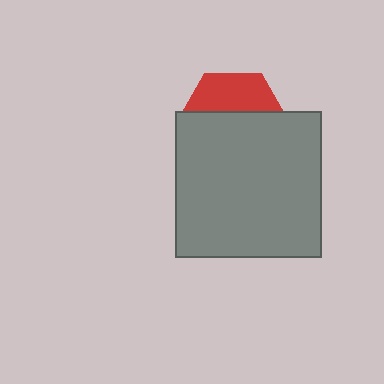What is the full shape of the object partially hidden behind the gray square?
The partially hidden object is a red hexagon.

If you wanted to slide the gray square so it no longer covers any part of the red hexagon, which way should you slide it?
Slide it down — that is the most direct way to separate the two shapes.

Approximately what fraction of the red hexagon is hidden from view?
Roughly 64% of the red hexagon is hidden behind the gray square.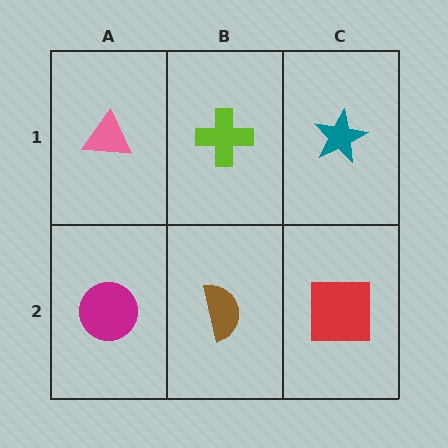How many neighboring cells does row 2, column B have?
3.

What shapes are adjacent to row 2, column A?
A pink triangle (row 1, column A), a brown semicircle (row 2, column B).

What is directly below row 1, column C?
A red square.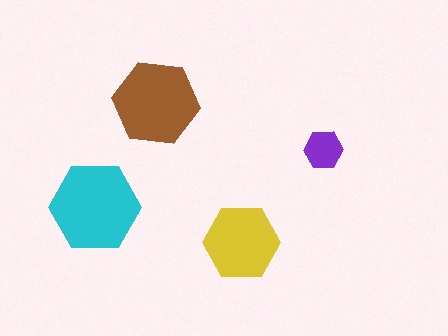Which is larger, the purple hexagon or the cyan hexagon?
The cyan one.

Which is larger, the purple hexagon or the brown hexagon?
The brown one.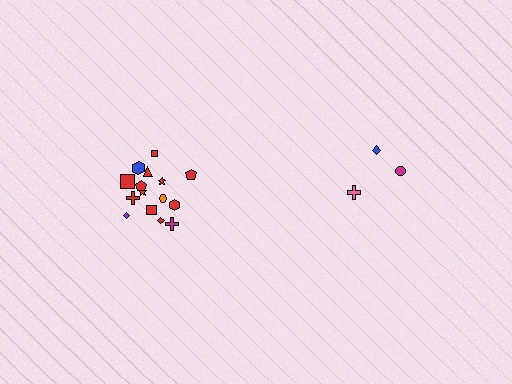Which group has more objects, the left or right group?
The left group.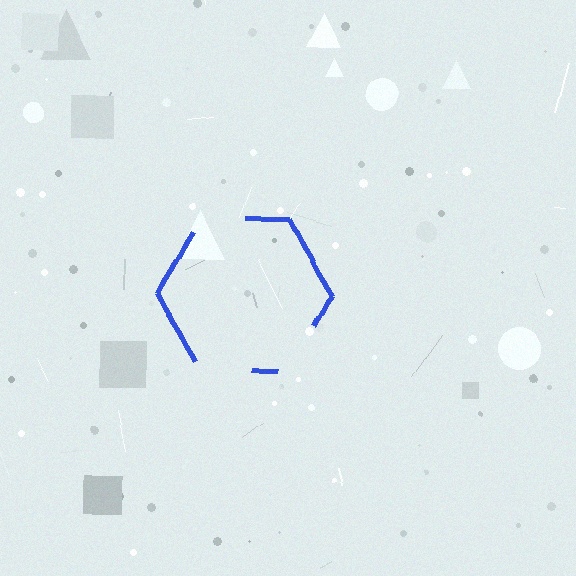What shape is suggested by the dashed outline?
The dashed outline suggests a hexagon.